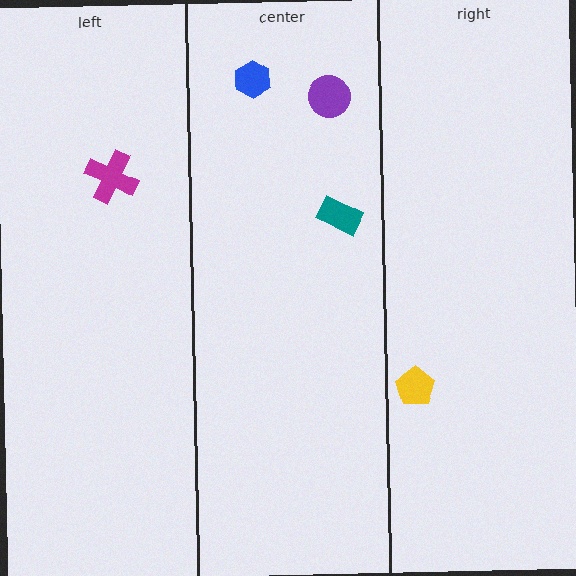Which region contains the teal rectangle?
The center region.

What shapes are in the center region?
The teal rectangle, the purple circle, the blue hexagon.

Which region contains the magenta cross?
The left region.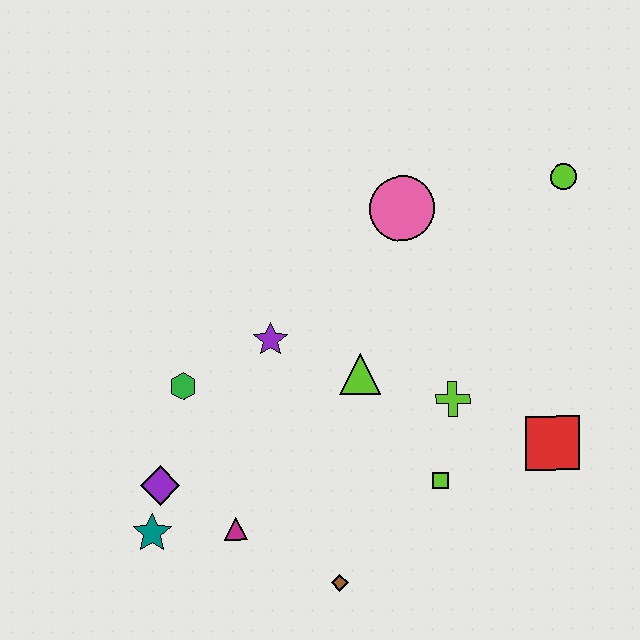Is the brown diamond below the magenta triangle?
Yes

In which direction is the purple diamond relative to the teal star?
The purple diamond is above the teal star.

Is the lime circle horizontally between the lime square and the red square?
No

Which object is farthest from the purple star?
The lime circle is farthest from the purple star.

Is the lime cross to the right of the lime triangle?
Yes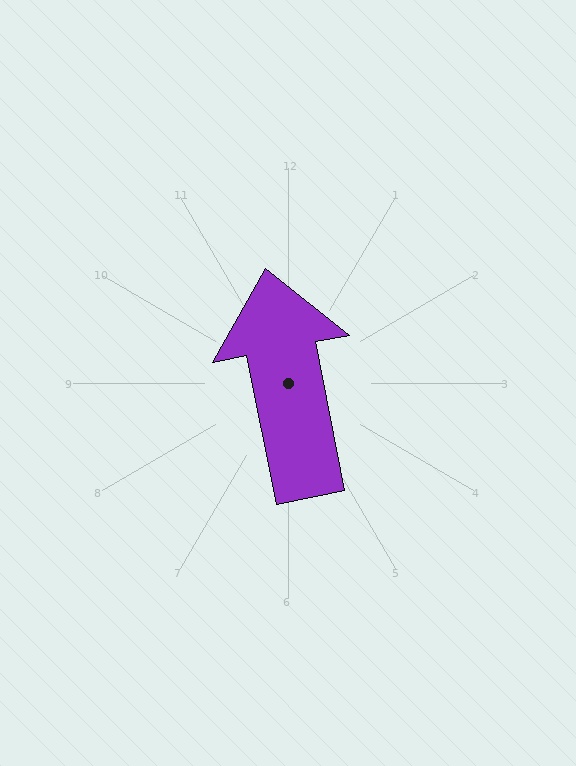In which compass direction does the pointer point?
North.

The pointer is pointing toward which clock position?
Roughly 12 o'clock.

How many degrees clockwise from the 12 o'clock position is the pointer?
Approximately 349 degrees.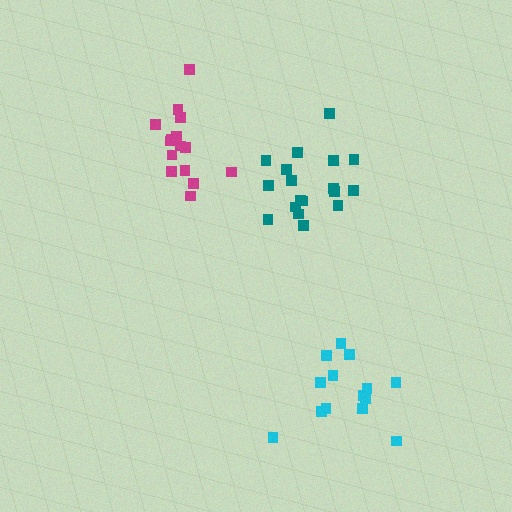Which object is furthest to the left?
The magenta cluster is leftmost.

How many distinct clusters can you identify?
There are 3 distinct clusters.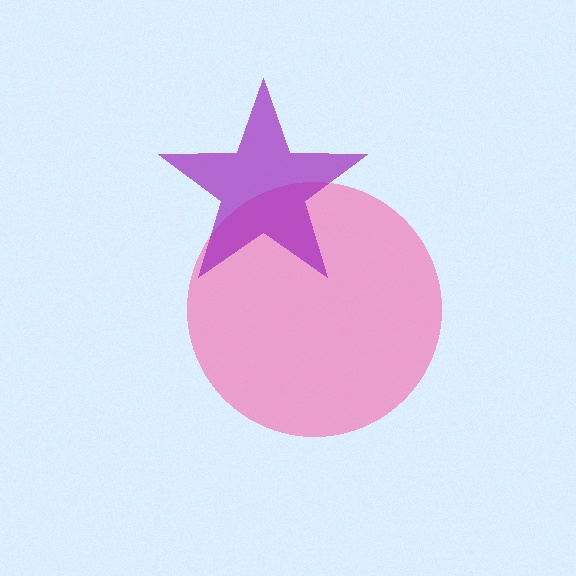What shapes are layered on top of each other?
The layered shapes are: a pink circle, a purple star.